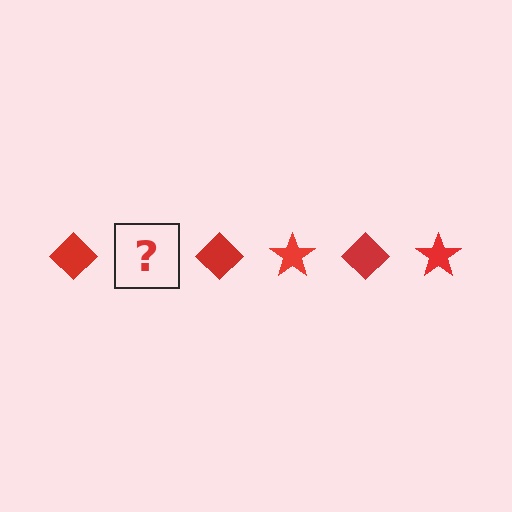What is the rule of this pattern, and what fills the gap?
The rule is that the pattern cycles through diamond, star shapes in red. The gap should be filled with a red star.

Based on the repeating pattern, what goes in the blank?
The blank should be a red star.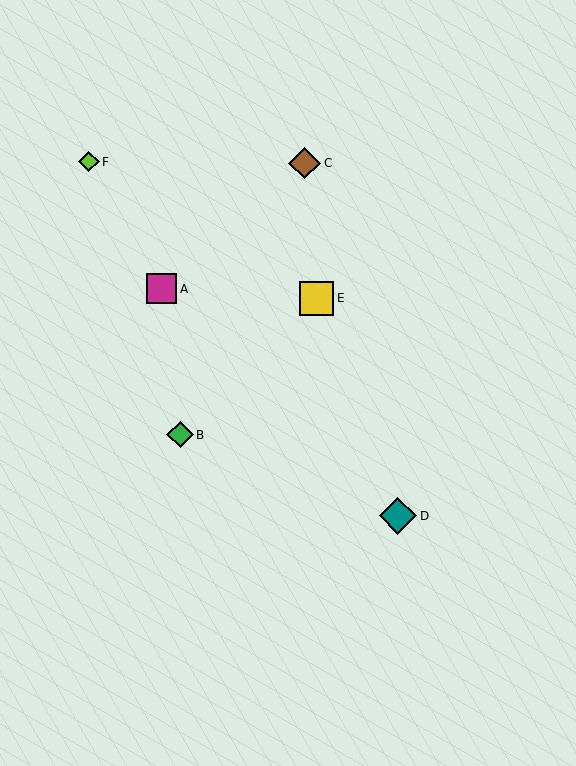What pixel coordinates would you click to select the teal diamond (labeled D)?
Click at (398, 516) to select the teal diamond D.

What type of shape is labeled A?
Shape A is a magenta square.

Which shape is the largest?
The teal diamond (labeled D) is the largest.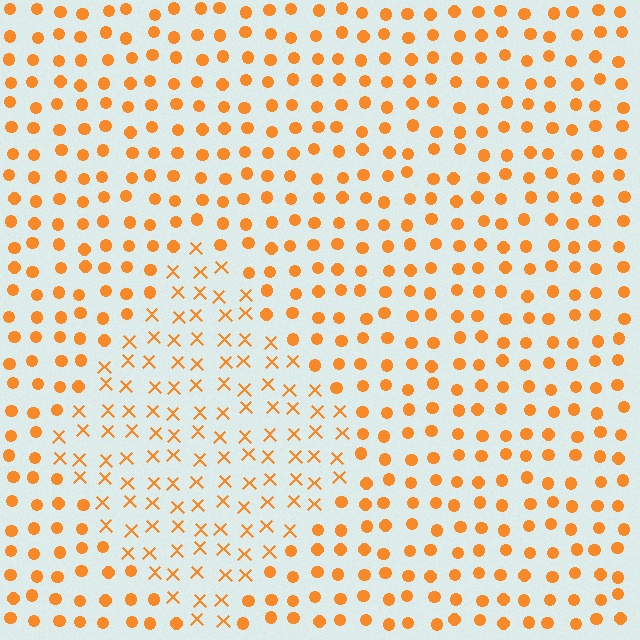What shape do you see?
I see a diamond.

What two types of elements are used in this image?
The image uses X marks inside the diamond region and circles outside it.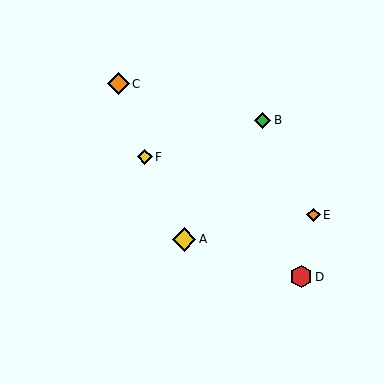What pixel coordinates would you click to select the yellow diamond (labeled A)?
Click at (184, 239) to select the yellow diamond A.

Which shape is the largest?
The yellow diamond (labeled A) is the largest.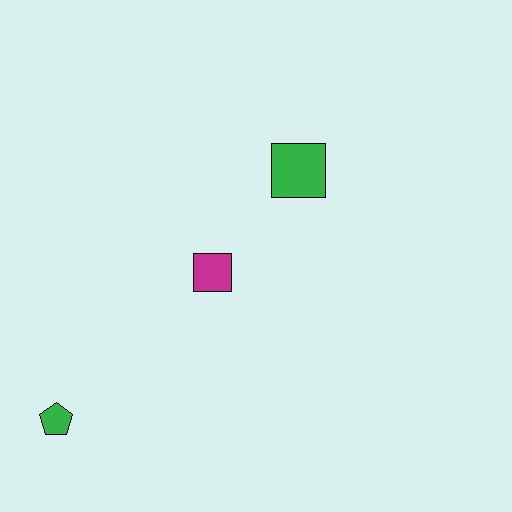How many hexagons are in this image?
There are no hexagons.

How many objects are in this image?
There are 3 objects.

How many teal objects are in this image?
There are no teal objects.